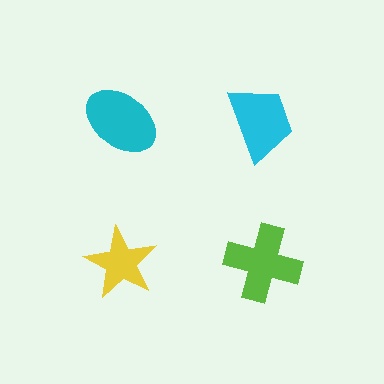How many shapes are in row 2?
2 shapes.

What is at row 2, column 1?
A yellow star.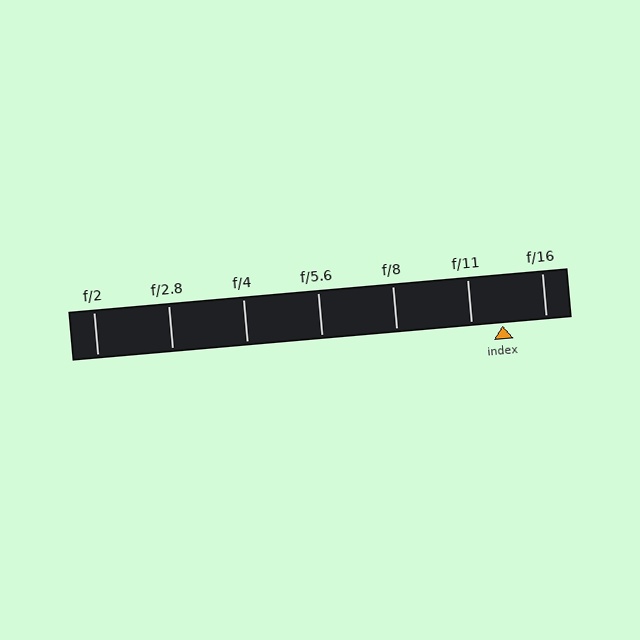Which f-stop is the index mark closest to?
The index mark is closest to f/11.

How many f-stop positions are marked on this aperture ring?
There are 7 f-stop positions marked.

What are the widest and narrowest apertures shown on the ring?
The widest aperture shown is f/2 and the narrowest is f/16.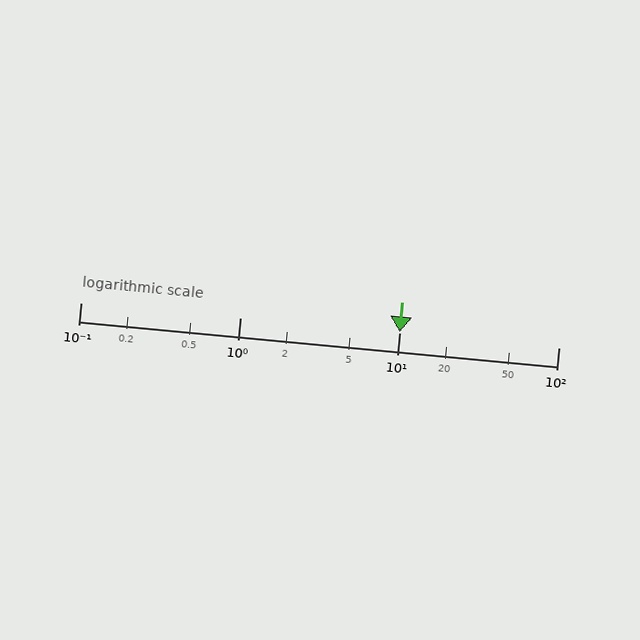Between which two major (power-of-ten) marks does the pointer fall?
The pointer is between 10 and 100.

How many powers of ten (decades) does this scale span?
The scale spans 3 decades, from 0.1 to 100.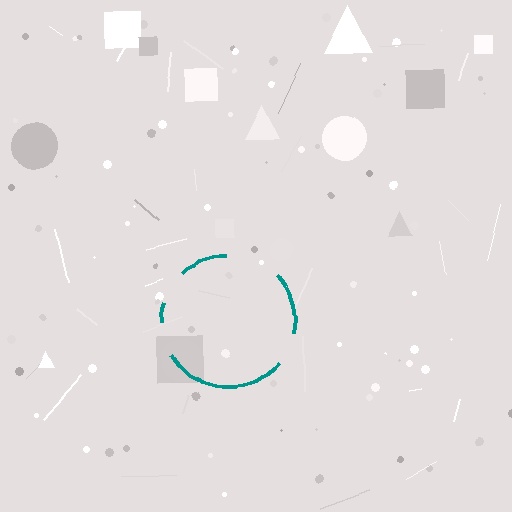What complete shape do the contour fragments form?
The contour fragments form a circle.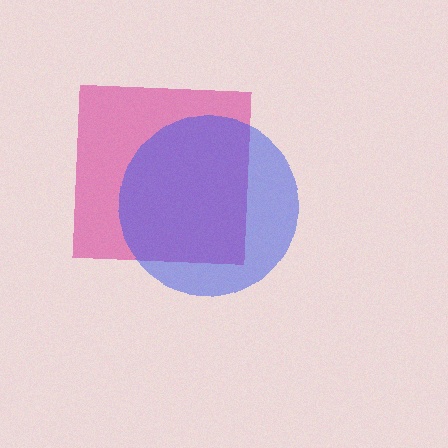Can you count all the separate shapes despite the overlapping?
Yes, there are 2 separate shapes.